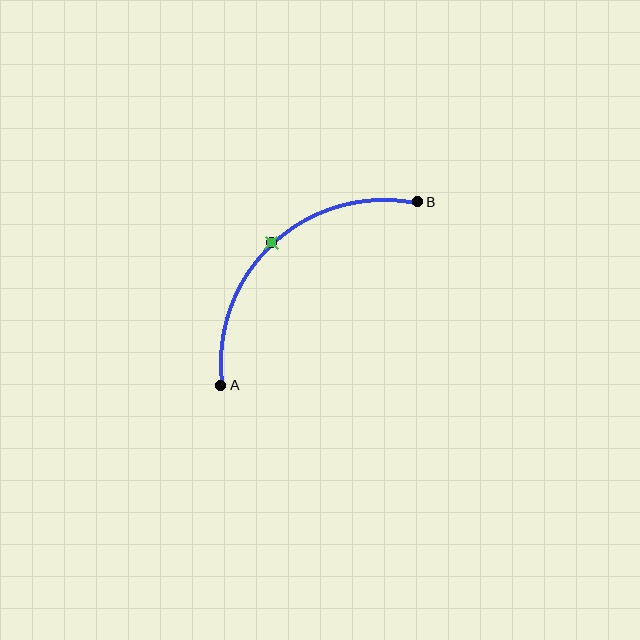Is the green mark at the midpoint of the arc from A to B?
Yes. The green mark lies on the arc at equal arc-length from both A and B — it is the arc midpoint.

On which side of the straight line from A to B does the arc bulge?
The arc bulges above and to the left of the straight line connecting A and B.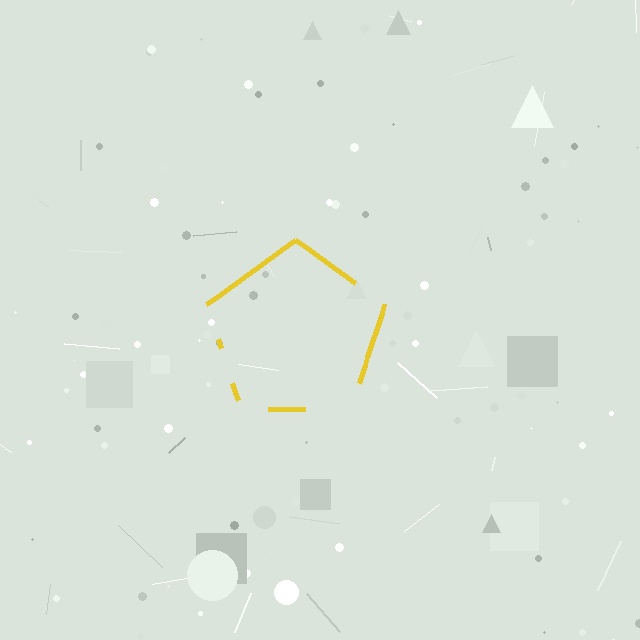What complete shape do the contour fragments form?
The contour fragments form a pentagon.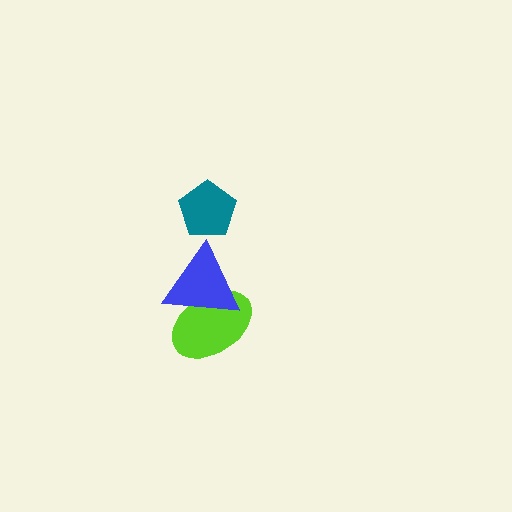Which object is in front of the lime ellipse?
The blue triangle is in front of the lime ellipse.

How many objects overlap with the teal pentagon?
0 objects overlap with the teal pentagon.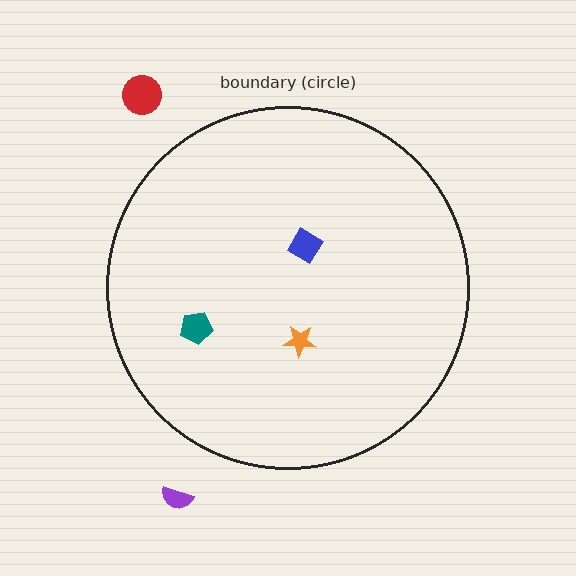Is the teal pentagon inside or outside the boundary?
Inside.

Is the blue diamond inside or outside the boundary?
Inside.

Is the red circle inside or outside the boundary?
Outside.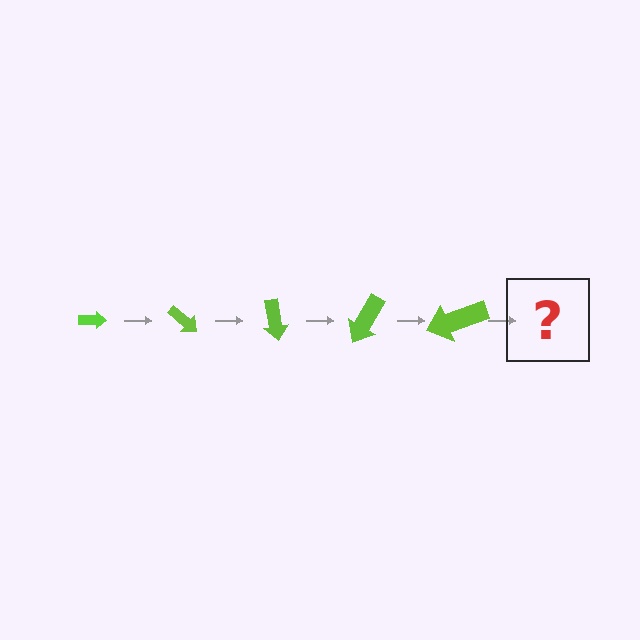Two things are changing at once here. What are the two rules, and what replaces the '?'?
The two rules are that the arrow grows larger each step and it rotates 40 degrees each step. The '?' should be an arrow, larger than the previous one and rotated 200 degrees from the start.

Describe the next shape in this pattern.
It should be an arrow, larger than the previous one and rotated 200 degrees from the start.